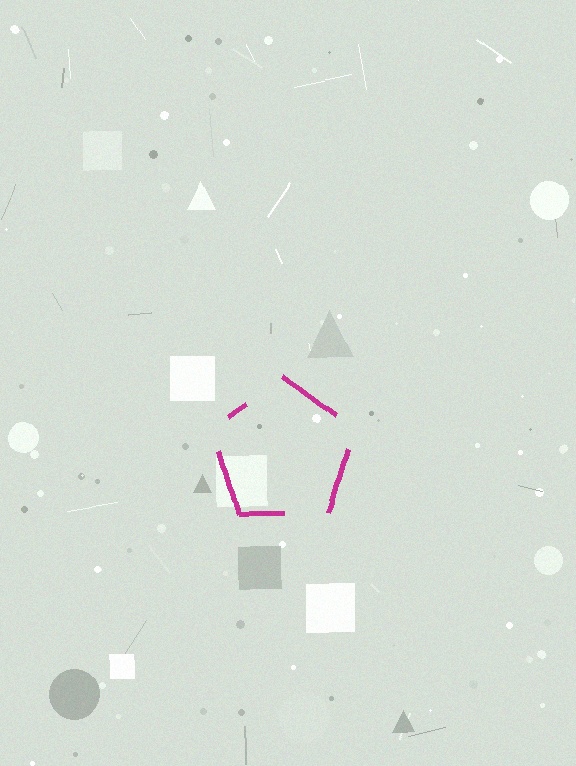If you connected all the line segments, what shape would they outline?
They would outline a pentagon.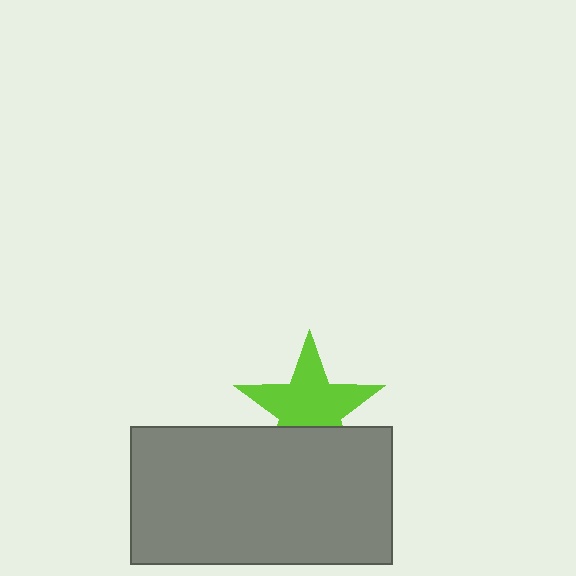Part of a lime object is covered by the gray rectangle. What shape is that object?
It is a star.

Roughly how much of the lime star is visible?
Most of it is visible (roughly 69%).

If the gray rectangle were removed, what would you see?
You would see the complete lime star.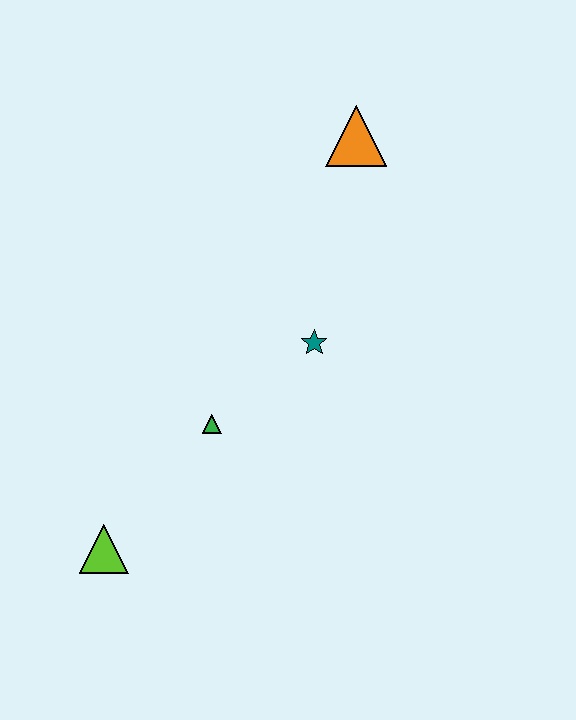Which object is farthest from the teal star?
The lime triangle is farthest from the teal star.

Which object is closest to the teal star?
The green triangle is closest to the teal star.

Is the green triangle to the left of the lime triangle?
No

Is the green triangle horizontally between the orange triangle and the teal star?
No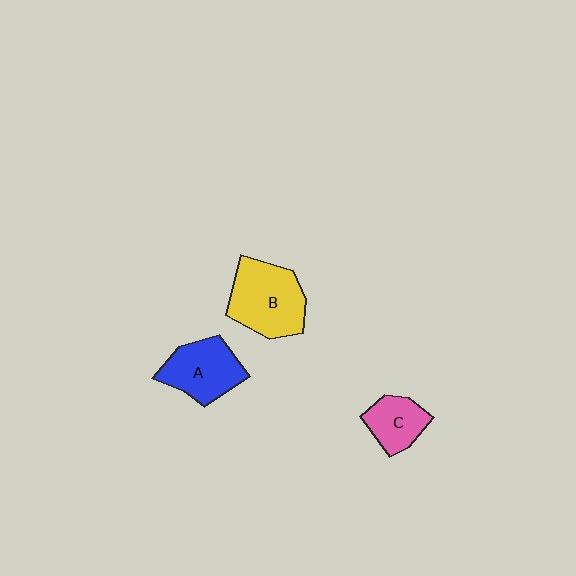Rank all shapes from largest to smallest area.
From largest to smallest: B (yellow), A (blue), C (pink).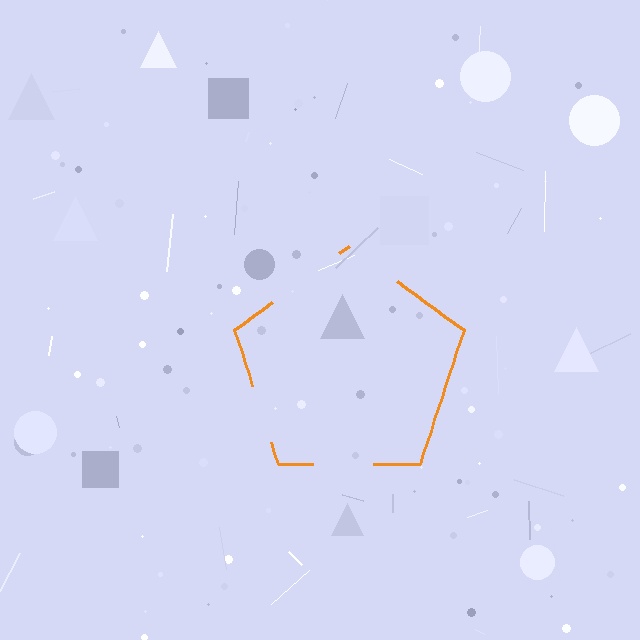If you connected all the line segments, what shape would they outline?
They would outline a pentagon.